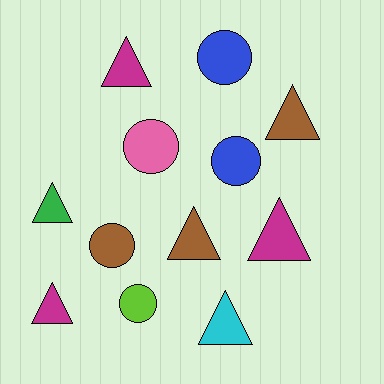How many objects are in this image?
There are 12 objects.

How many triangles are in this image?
There are 7 triangles.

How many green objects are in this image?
There is 1 green object.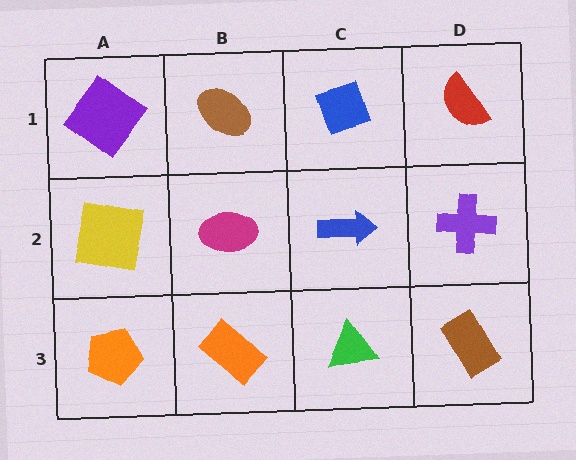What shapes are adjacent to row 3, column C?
A blue arrow (row 2, column C), an orange rectangle (row 3, column B), a brown rectangle (row 3, column D).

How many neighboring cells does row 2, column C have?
4.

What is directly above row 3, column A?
A yellow square.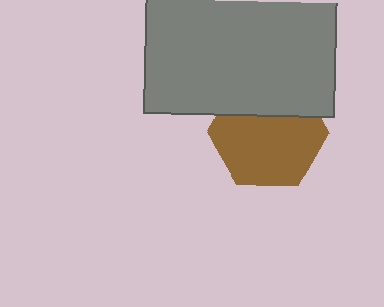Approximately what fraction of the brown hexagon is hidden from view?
Roughly 33% of the brown hexagon is hidden behind the gray rectangle.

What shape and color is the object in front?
The object in front is a gray rectangle.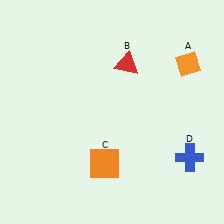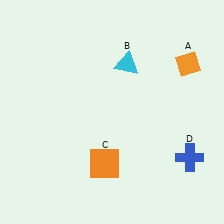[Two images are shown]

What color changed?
The triangle (B) changed from red in Image 1 to cyan in Image 2.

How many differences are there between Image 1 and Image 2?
There is 1 difference between the two images.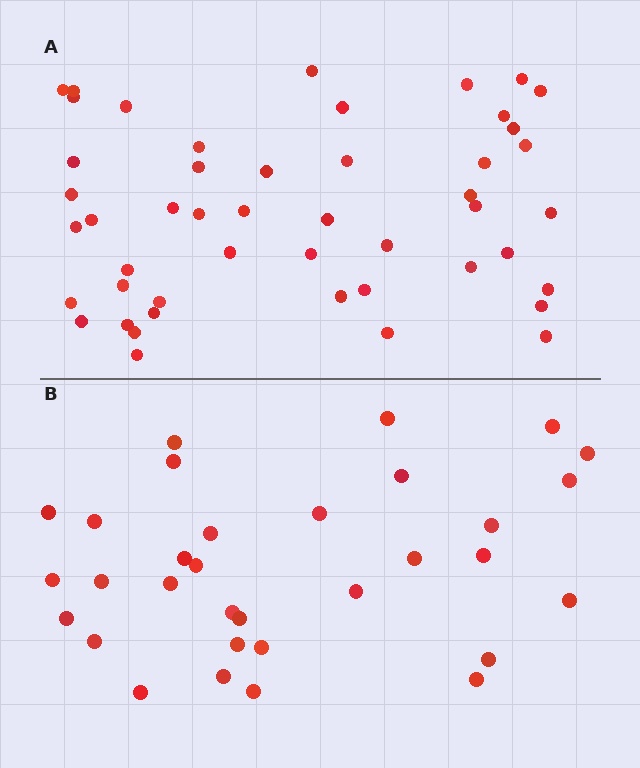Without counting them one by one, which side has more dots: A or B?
Region A (the top region) has more dots.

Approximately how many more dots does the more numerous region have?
Region A has approximately 15 more dots than region B.